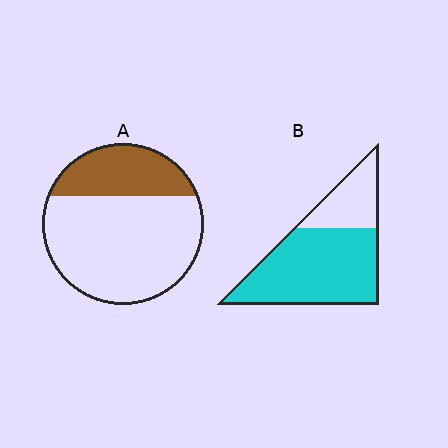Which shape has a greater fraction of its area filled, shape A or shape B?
Shape B.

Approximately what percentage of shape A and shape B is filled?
A is approximately 30% and B is approximately 70%.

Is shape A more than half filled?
No.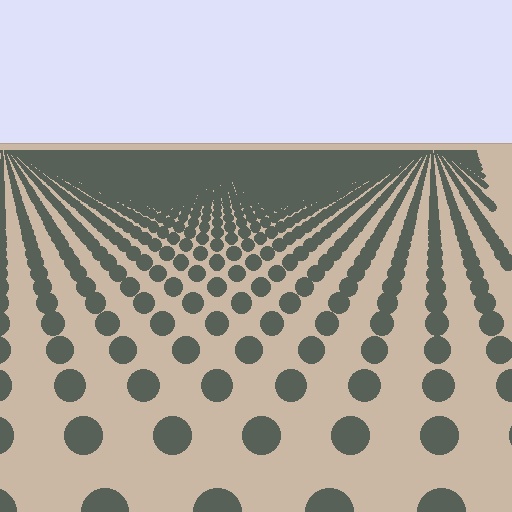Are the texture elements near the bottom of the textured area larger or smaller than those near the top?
Larger. Near the bottom, elements are closer to the viewer and appear at a bigger on-screen size.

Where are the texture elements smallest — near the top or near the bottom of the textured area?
Near the top.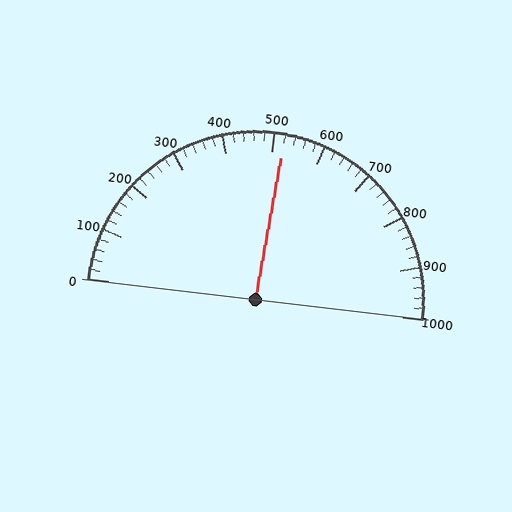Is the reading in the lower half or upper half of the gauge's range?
The reading is in the upper half of the range (0 to 1000).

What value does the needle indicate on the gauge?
The needle indicates approximately 520.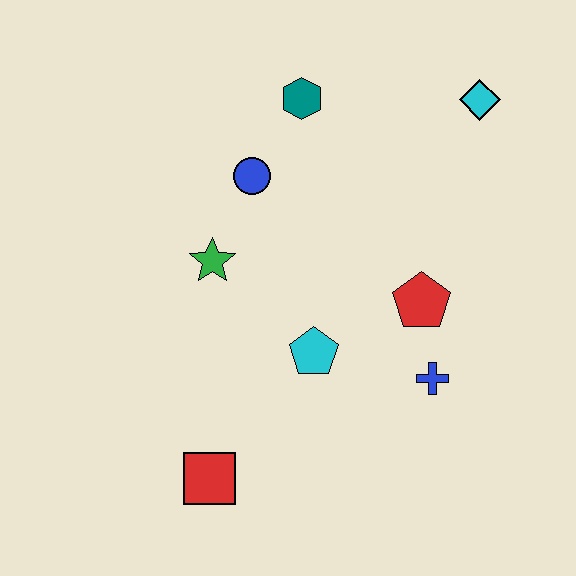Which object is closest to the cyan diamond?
The teal hexagon is closest to the cyan diamond.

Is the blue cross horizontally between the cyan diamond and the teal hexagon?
Yes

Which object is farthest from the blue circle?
The red square is farthest from the blue circle.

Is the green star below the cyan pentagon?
No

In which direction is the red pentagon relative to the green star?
The red pentagon is to the right of the green star.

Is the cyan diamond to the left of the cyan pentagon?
No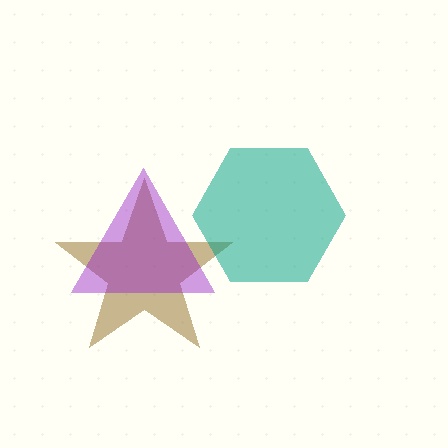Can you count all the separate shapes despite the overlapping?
Yes, there are 3 separate shapes.